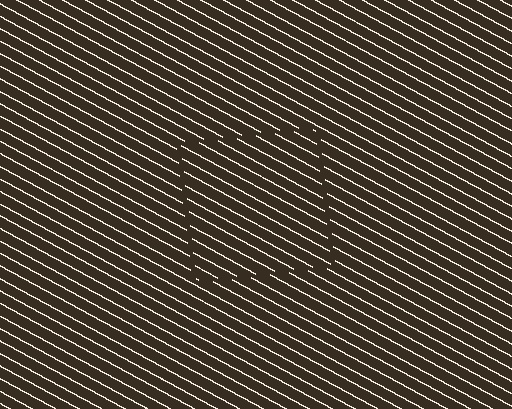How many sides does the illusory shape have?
4 sides — the line-ends trace a square.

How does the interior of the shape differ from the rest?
The interior of the shape contains the same grating, shifted by half a period — the contour is defined by the phase discontinuity where line-ends from the inner and outer gratings abut.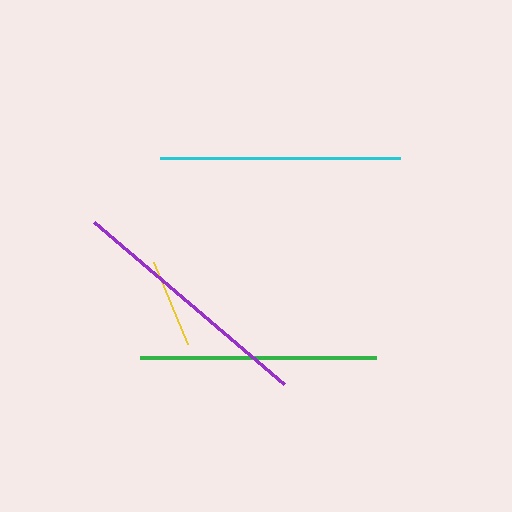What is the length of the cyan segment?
The cyan segment is approximately 240 pixels long.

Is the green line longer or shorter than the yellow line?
The green line is longer than the yellow line.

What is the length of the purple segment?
The purple segment is approximately 250 pixels long.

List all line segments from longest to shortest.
From longest to shortest: purple, cyan, green, yellow.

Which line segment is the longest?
The purple line is the longest at approximately 250 pixels.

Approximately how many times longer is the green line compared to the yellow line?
The green line is approximately 2.6 times the length of the yellow line.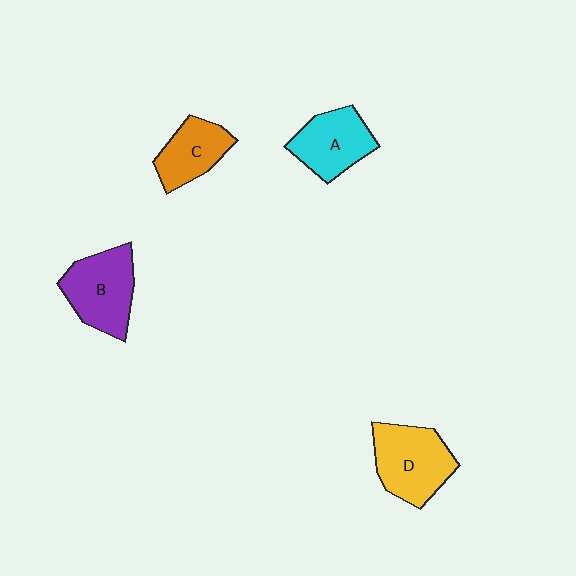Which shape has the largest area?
Shape D (yellow).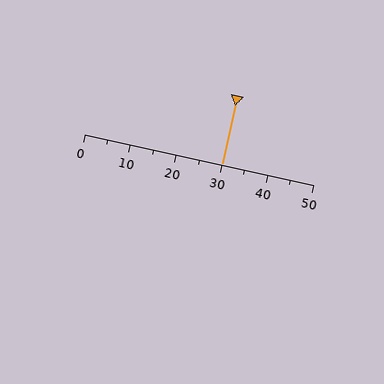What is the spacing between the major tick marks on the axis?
The major ticks are spaced 10 apart.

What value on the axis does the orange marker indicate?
The marker indicates approximately 30.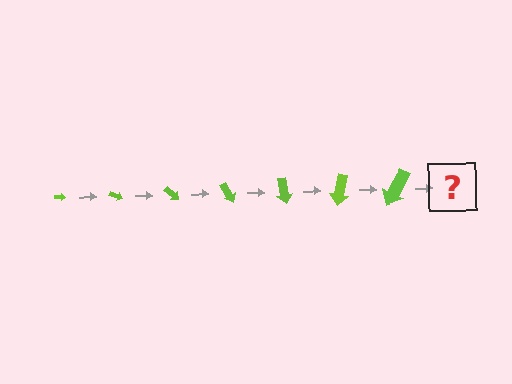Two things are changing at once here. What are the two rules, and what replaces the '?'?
The two rules are that the arrow grows larger each step and it rotates 20 degrees each step. The '?' should be an arrow, larger than the previous one and rotated 140 degrees from the start.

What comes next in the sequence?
The next element should be an arrow, larger than the previous one and rotated 140 degrees from the start.